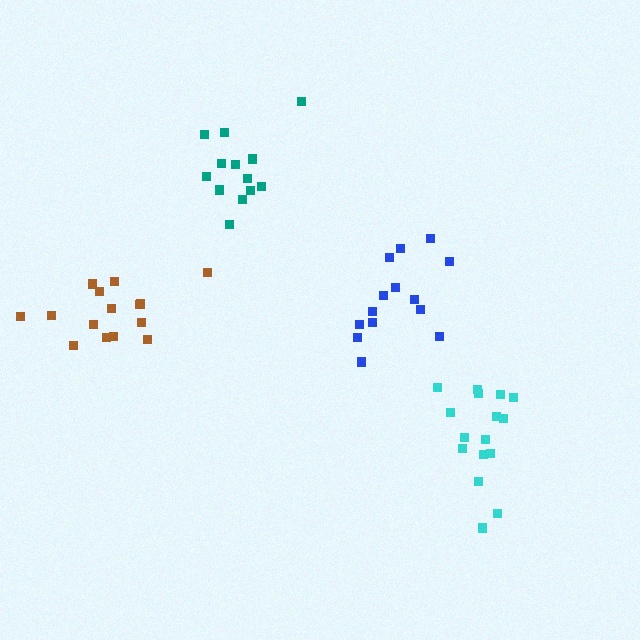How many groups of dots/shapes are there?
There are 4 groups.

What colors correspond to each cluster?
The clusters are colored: brown, blue, cyan, teal.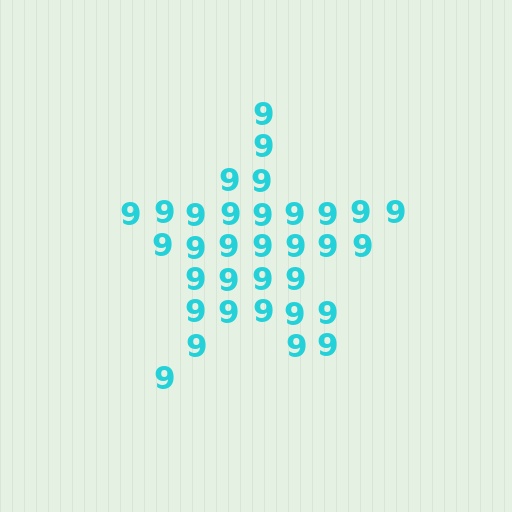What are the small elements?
The small elements are digit 9's.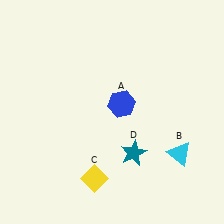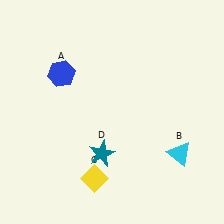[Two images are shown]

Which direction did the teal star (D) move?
The teal star (D) moved left.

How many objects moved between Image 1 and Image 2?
2 objects moved between the two images.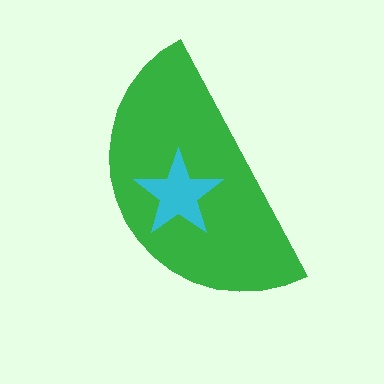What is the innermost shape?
The cyan star.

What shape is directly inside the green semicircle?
The cyan star.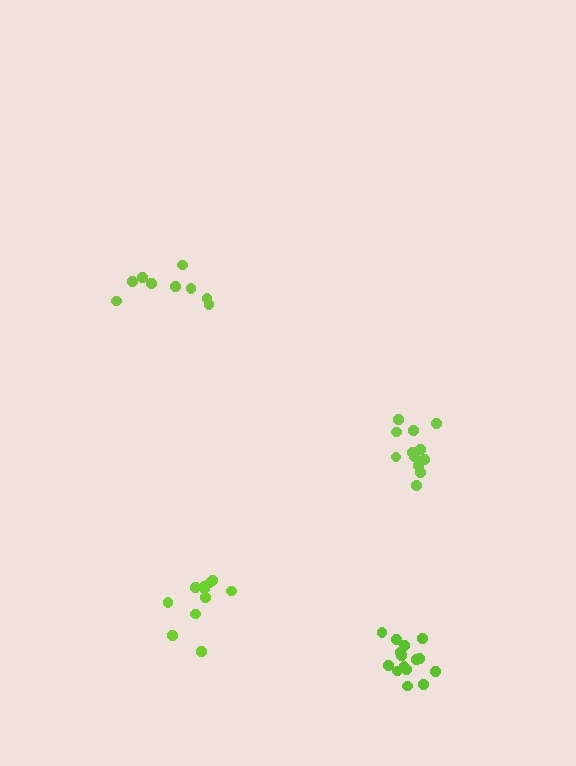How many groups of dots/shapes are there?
There are 4 groups.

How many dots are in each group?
Group 1: 11 dots, Group 2: 12 dots, Group 3: 15 dots, Group 4: 9 dots (47 total).